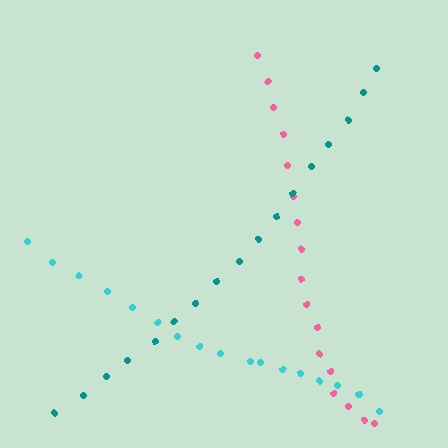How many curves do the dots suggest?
There are 3 distinct paths.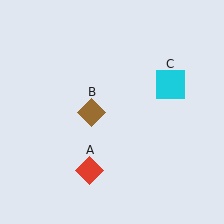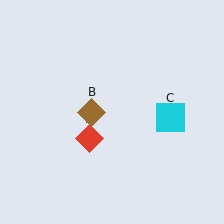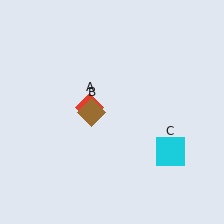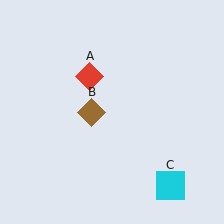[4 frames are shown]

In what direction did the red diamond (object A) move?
The red diamond (object A) moved up.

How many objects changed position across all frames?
2 objects changed position: red diamond (object A), cyan square (object C).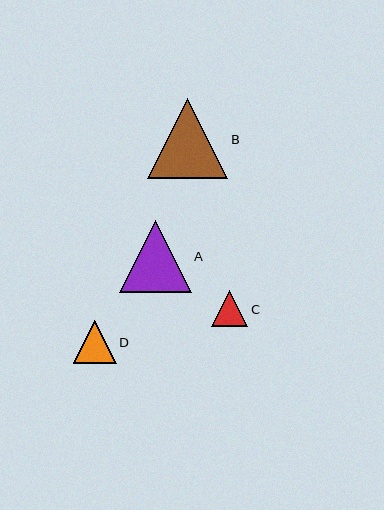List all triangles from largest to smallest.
From largest to smallest: B, A, D, C.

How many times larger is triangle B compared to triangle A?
Triangle B is approximately 1.1 times the size of triangle A.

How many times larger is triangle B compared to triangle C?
Triangle B is approximately 2.2 times the size of triangle C.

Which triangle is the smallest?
Triangle C is the smallest with a size of approximately 36 pixels.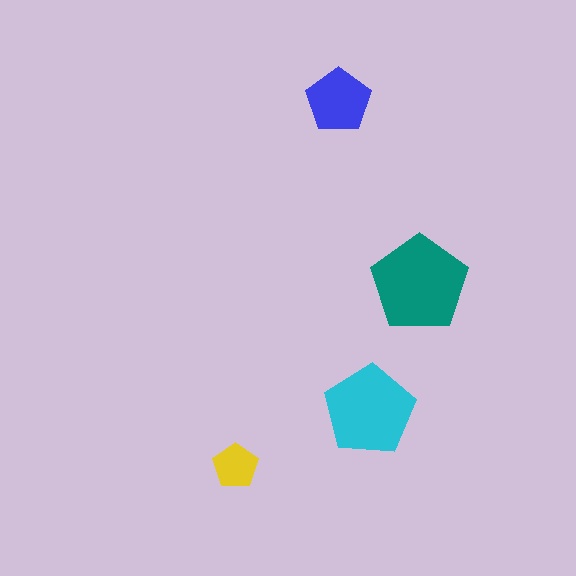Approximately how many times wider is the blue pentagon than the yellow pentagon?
About 1.5 times wider.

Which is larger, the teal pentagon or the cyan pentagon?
The teal one.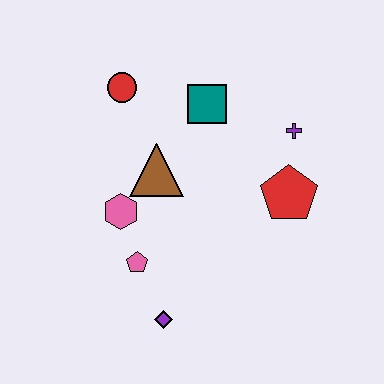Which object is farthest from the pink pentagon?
The purple cross is farthest from the pink pentagon.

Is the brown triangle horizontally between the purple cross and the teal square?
No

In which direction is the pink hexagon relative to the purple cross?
The pink hexagon is to the left of the purple cross.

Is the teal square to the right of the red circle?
Yes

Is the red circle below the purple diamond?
No